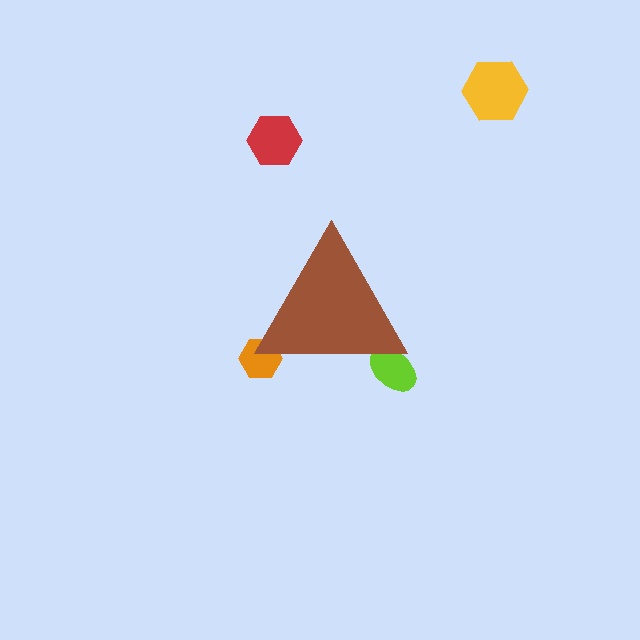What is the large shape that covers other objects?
A brown triangle.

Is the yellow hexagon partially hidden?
No, the yellow hexagon is fully visible.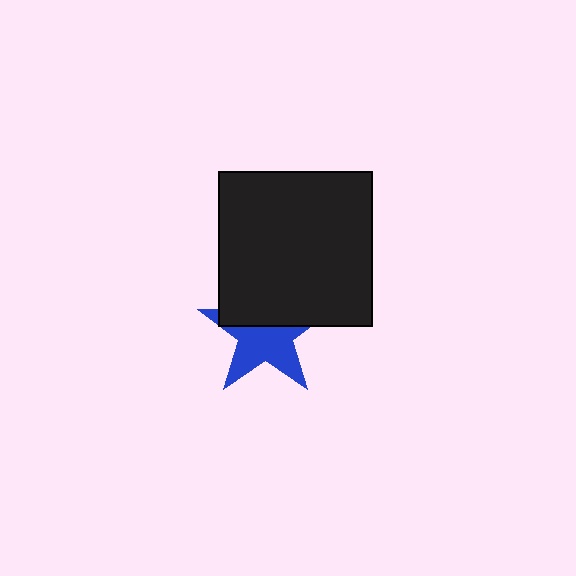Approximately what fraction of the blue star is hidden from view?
Roughly 45% of the blue star is hidden behind the black square.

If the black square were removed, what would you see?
You would see the complete blue star.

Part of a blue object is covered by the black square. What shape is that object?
It is a star.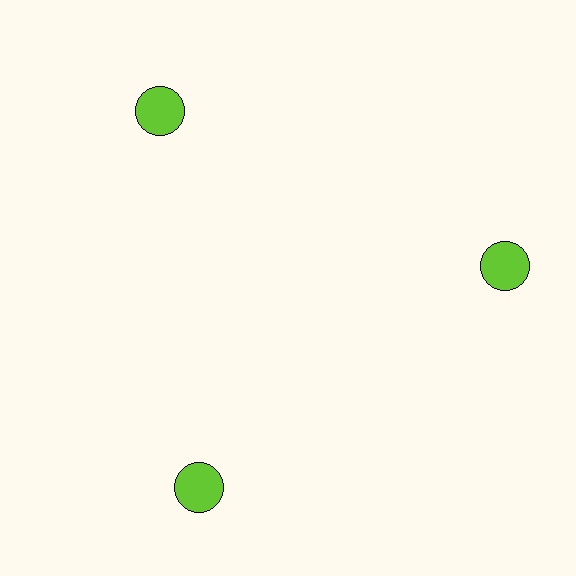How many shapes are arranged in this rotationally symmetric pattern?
There are 3 shapes, arranged in 3 groups of 1.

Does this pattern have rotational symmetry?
Yes, this pattern has 3-fold rotational symmetry. It looks the same after rotating 120 degrees around the center.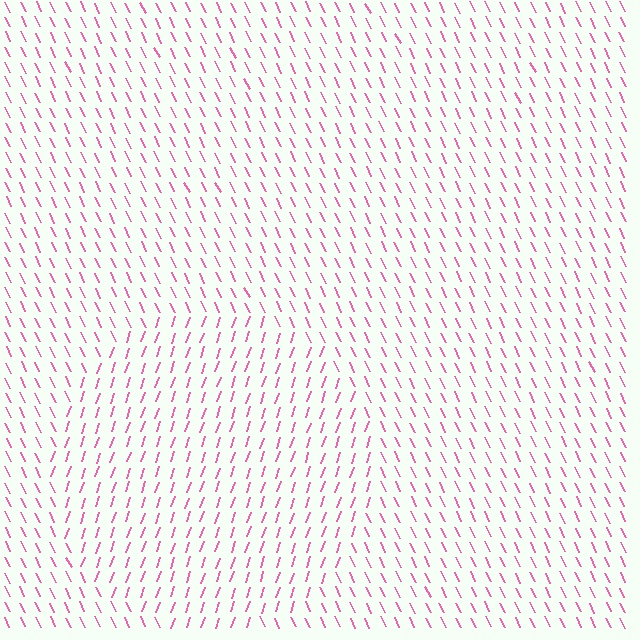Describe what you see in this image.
The image is filled with small pink line segments. A circle region in the image has lines oriented differently from the surrounding lines, creating a visible texture boundary.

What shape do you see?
I see a circle.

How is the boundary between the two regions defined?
The boundary is defined purely by a change in line orientation (approximately 45 degrees difference). All lines are the same color and thickness.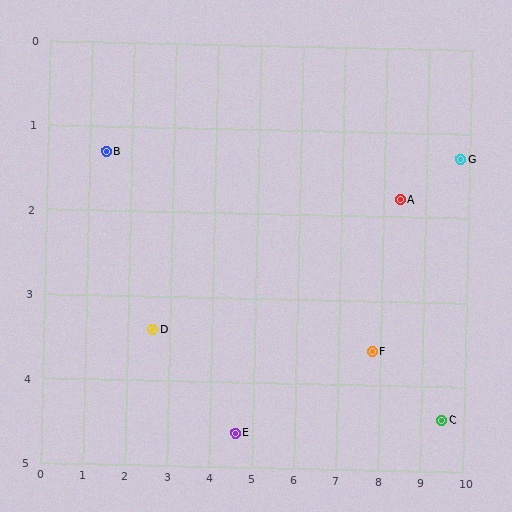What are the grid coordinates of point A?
Point A is at approximately (8.4, 1.8).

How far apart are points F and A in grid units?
Points F and A are about 1.9 grid units apart.